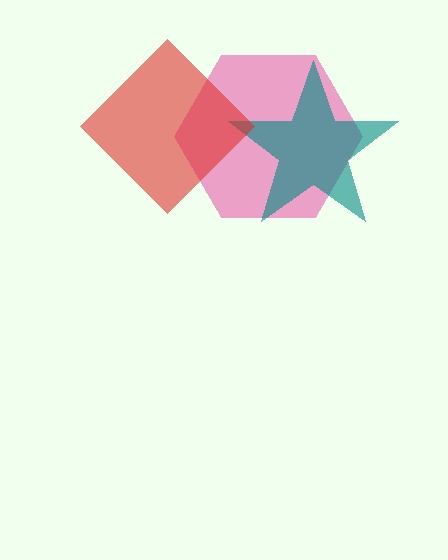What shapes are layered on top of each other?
The layered shapes are: a pink hexagon, a teal star, a red diamond.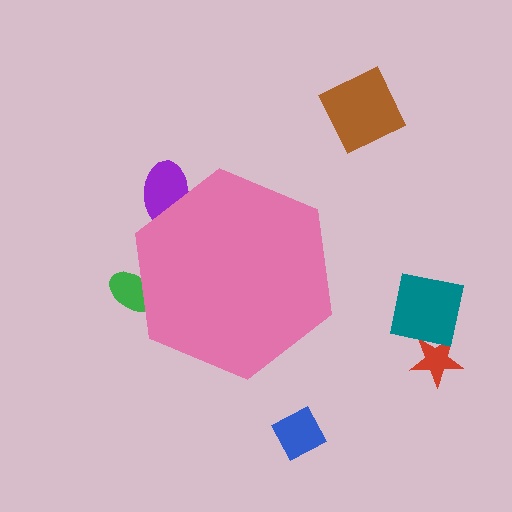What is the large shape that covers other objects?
A pink hexagon.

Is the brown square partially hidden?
No, the brown square is fully visible.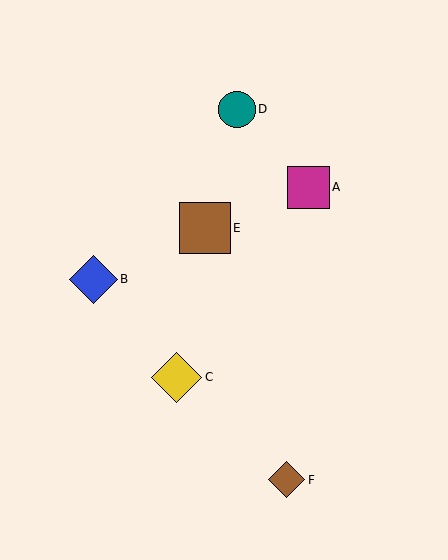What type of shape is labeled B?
Shape B is a blue diamond.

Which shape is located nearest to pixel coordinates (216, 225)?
The brown square (labeled E) at (205, 228) is nearest to that location.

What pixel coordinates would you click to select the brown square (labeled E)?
Click at (205, 228) to select the brown square E.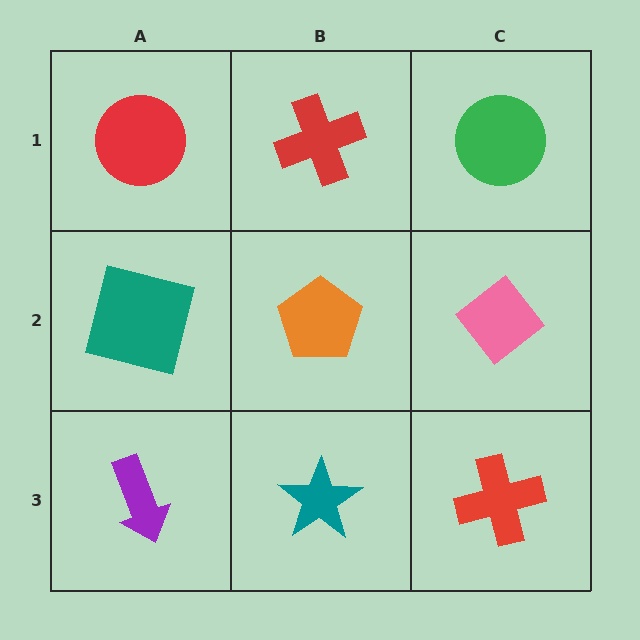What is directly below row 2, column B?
A teal star.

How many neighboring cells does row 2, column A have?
3.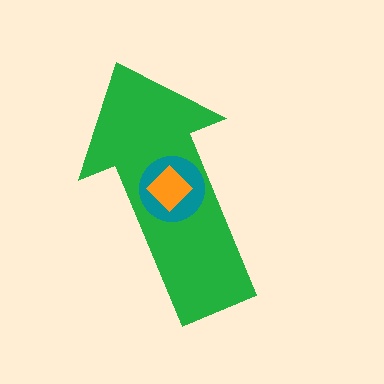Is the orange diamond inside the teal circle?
Yes.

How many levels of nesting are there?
3.